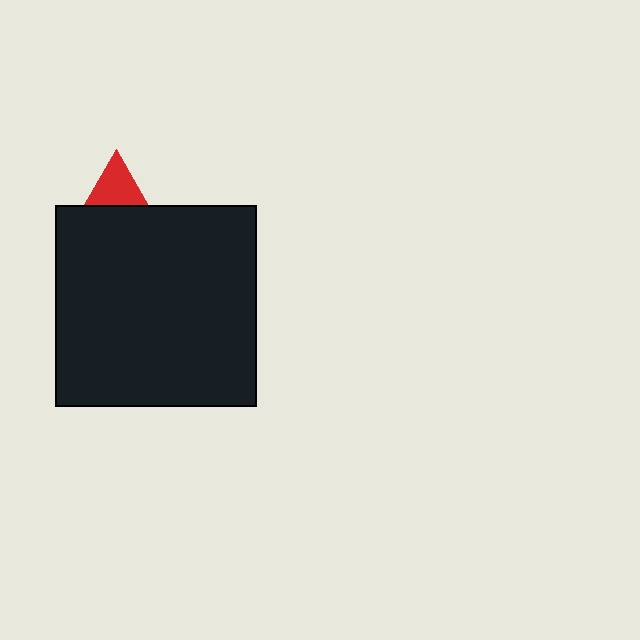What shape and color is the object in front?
The object in front is a black square.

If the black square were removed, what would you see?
You would see the complete red triangle.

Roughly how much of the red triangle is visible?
A small part of it is visible (roughly 41%).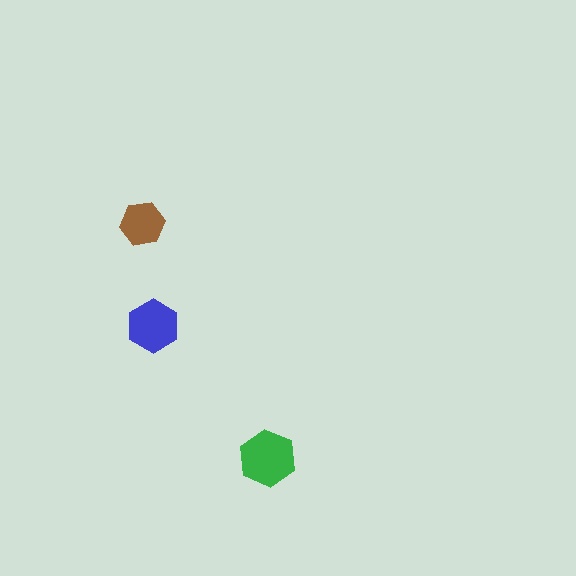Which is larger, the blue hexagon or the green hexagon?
The green one.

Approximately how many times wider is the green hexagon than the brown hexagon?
About 1.5 times wider.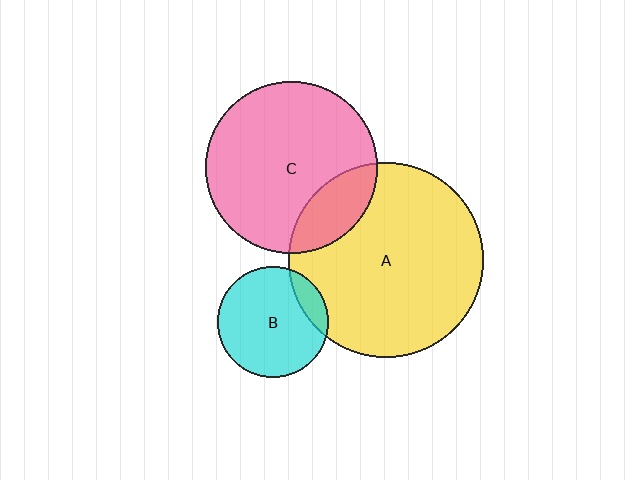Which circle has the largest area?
Circle A (yellow).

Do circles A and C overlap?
Yes.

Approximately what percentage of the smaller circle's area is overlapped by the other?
Approximately 20%.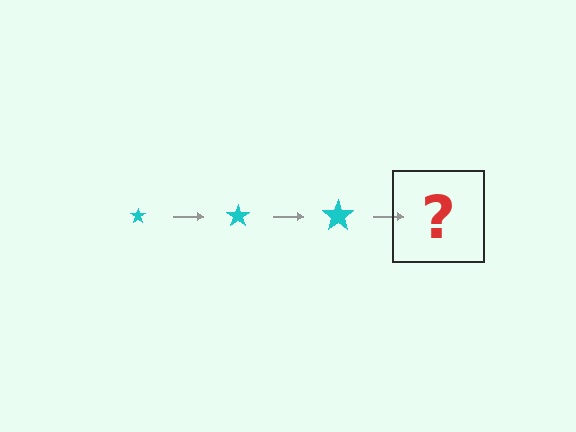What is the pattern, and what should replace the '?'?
The pattern is that the star gets progressively larger each step. The '?' should be a cyan star, larger than the previous one.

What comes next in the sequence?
The next element should be a cyan star, larger than the previous one.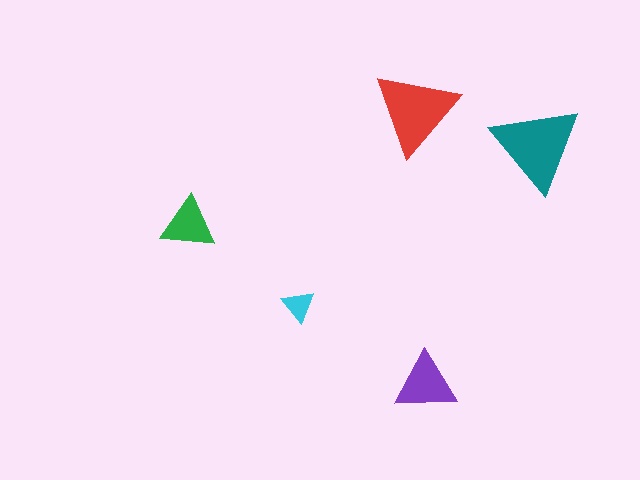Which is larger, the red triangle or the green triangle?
The red one.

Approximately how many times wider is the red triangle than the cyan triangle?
About 2.5 times wider.